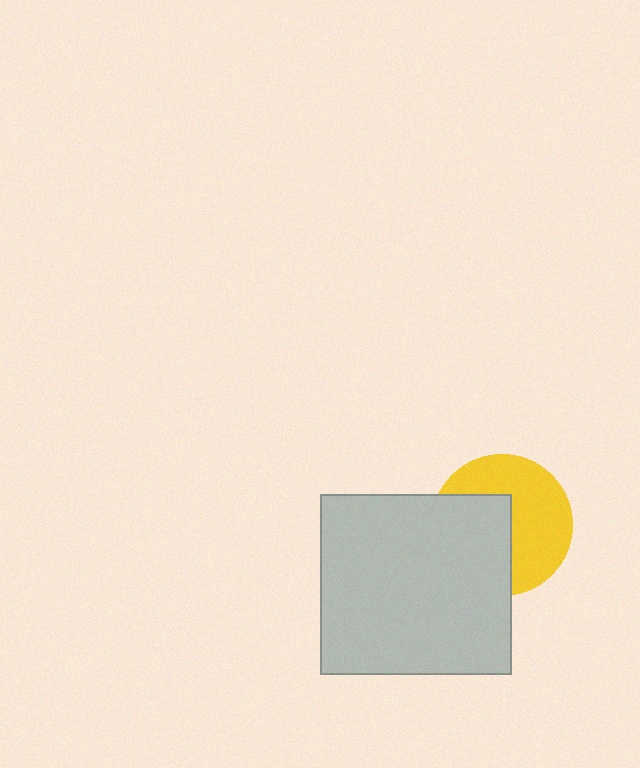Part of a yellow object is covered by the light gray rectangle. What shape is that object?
It is a circle.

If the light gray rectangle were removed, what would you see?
You would see the complete yellow circle.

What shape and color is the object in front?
The object in front is a light gray rectangle.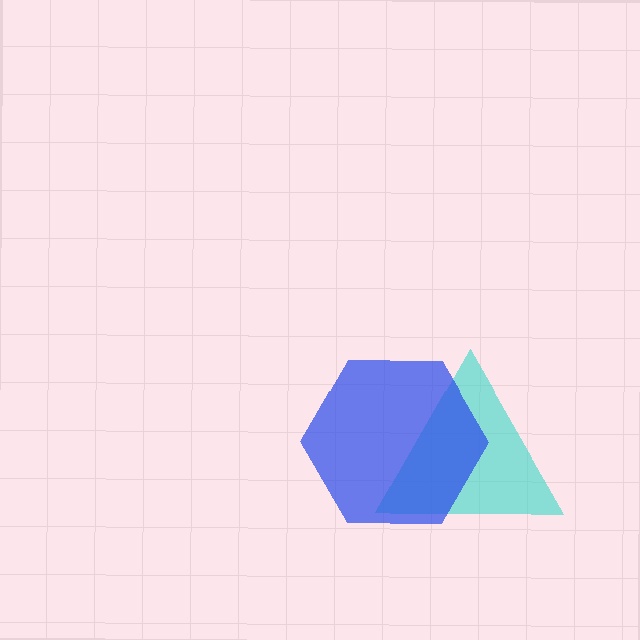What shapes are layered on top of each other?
The layered shapes are: a cyan triangle, a blue hexagon.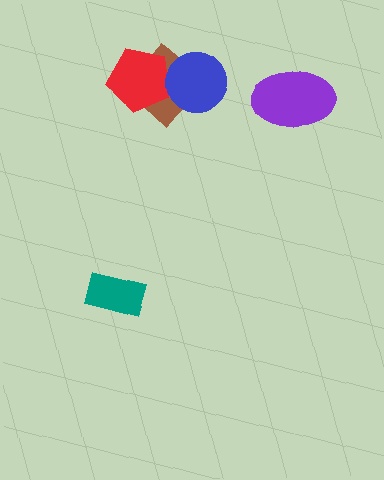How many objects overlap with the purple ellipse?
0 objects overlap with the purple ellipse.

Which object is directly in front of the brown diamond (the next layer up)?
The red pentagon is directly in front of the brown diamond.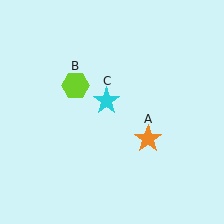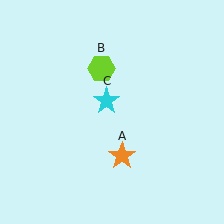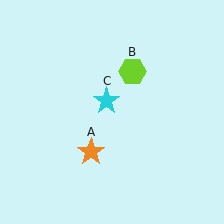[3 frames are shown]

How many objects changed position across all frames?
2 objects changed position: orange star (object A), lime hexagon (object B).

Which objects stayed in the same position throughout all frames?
Cyan star (object C) remained stationary.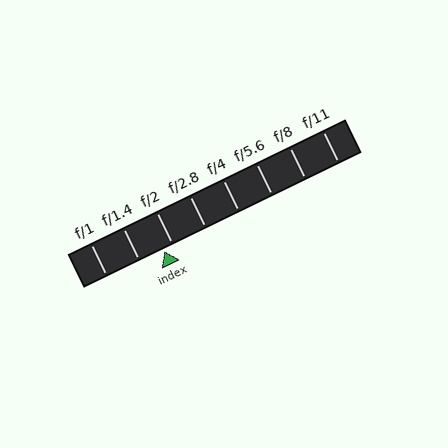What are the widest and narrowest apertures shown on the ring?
The widest aperture shown is f/1 and the narrowest is f/11.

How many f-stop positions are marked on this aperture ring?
There are 8 f-stop positions marked.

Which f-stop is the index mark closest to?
The index mark is closest to f/2.